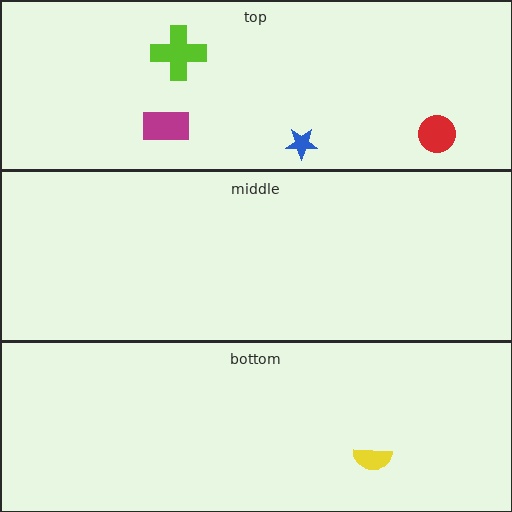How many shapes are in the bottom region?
1.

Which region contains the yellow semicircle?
The bottom region.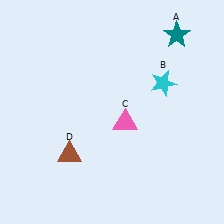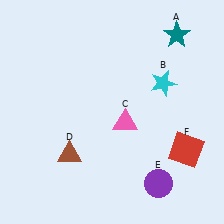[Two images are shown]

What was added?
A purple circle (E), a red square (F) were added in Image 2.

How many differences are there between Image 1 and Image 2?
There are 2 differences between the two images.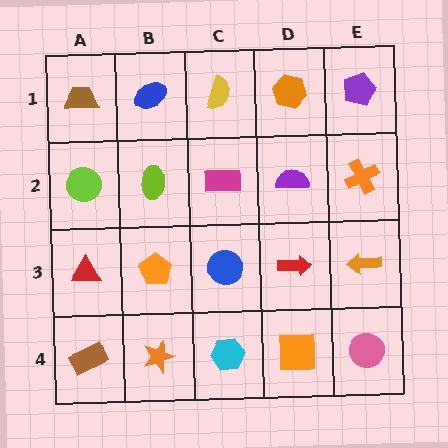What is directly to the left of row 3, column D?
A blue circle.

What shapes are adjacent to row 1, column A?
A lime circle (row 2, column A), a blue ellipse (row 1, column B).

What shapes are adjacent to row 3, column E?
An orange cross (row 2, column E), a pink circle (row 4, column E), a red arrow (row 3, column D).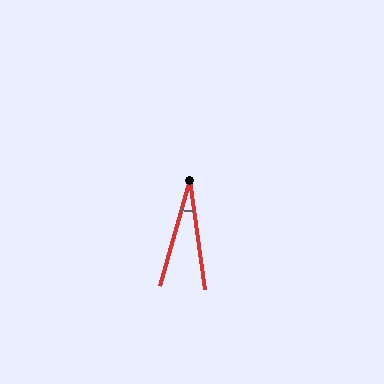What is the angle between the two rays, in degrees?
Approximately 23 degrees.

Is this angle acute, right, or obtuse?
It is acute.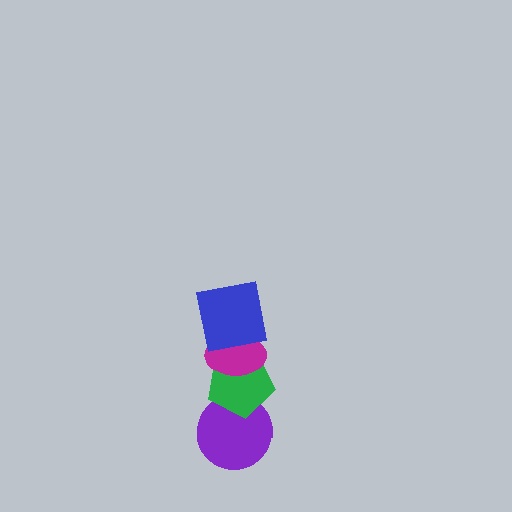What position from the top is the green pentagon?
The green pentagon is 3rd from the top.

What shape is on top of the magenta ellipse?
The blue square is on top of the magenta ellipse.